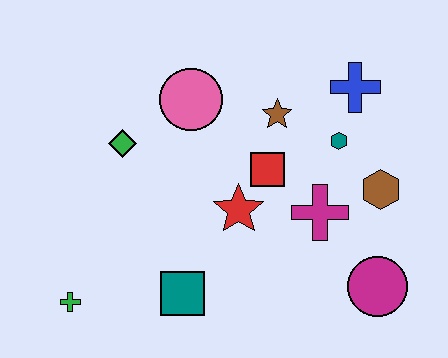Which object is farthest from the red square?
The green cross is farthest from the red square.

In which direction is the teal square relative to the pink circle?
The teal square is below the pink circle.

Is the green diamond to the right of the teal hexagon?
No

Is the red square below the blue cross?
Yes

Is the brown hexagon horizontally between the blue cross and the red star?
No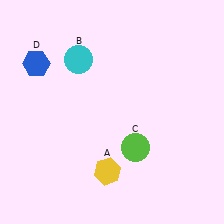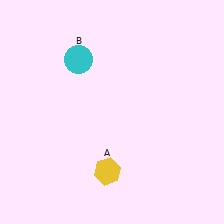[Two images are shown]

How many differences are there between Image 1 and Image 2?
There are 2 differences between the two images.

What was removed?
The blue hexagon (D), the lime circle (C) were removed in Image 2.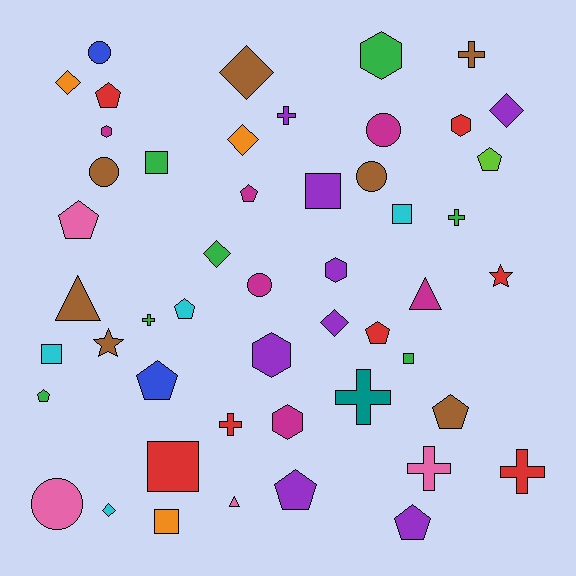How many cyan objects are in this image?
There are 4 cyan objects.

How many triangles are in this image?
There are 3 triangles.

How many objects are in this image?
There are 50 objects.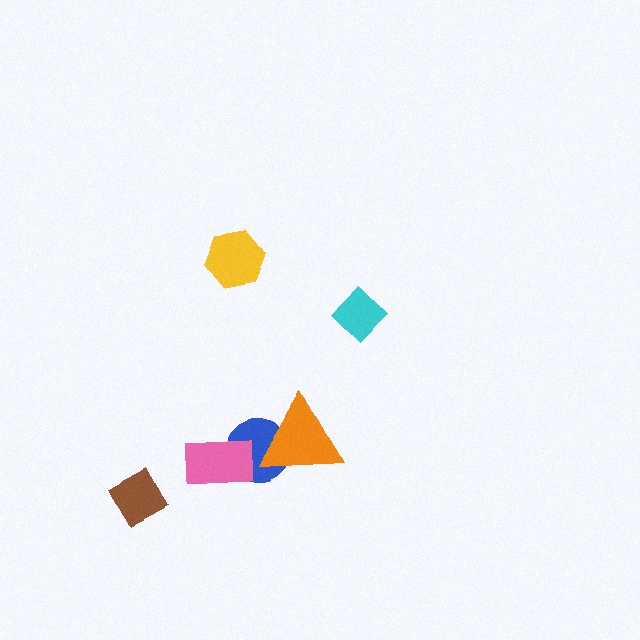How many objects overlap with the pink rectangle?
1 object overlaps with the pink rectangle.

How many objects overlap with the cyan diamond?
0 objects overlap with the cyan diamond.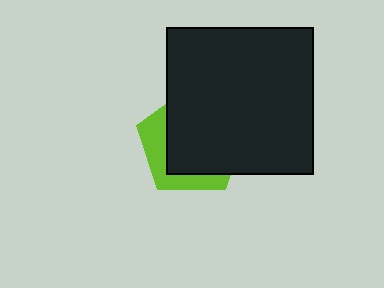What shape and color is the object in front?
The object in front is a black square.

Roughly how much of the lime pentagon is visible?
A small part of it is visible (roughly 30%).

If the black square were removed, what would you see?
You would see the complete lime pentagon.